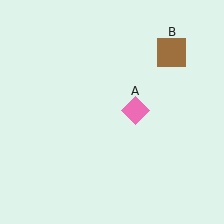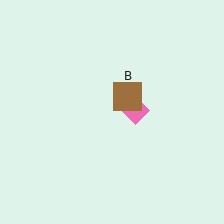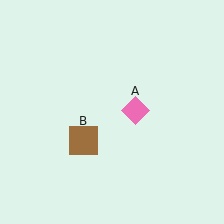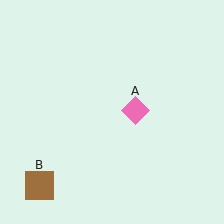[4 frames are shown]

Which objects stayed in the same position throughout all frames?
Pink diamond (object A) remained stationary.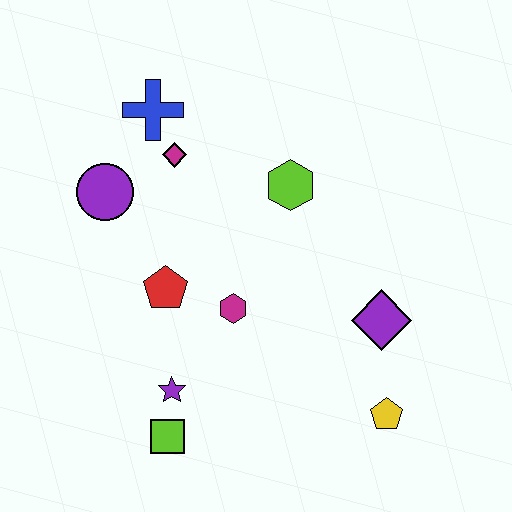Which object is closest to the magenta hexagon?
The red pentagon is closest to the magenta hexagon.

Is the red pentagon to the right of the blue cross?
Yes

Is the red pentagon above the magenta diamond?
No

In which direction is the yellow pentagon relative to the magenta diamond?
The yellow pentagon is below the magenta diamond.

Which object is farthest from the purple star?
The blue cross is farthest from the purple star.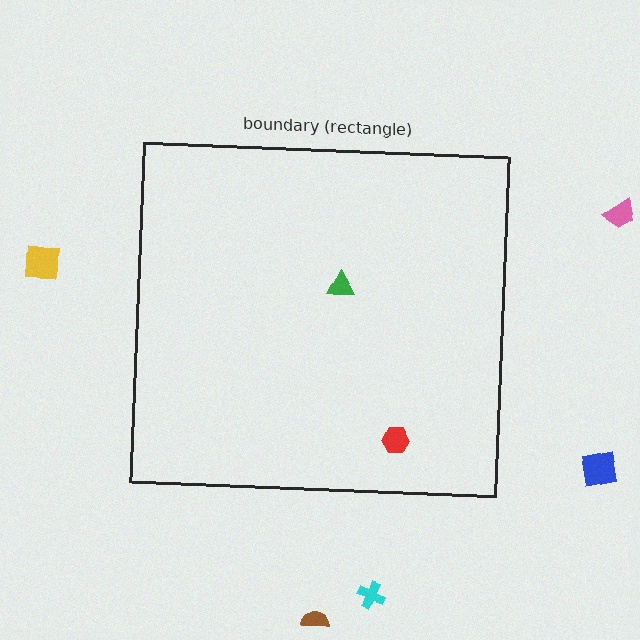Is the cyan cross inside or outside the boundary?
Outside.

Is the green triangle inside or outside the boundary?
Inside.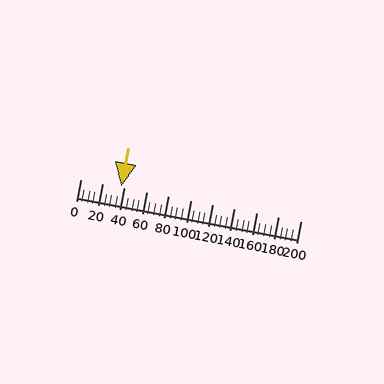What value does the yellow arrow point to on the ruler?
The yellow arrow points to approximately 37.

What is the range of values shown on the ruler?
The ruler shows values from 0 to 200.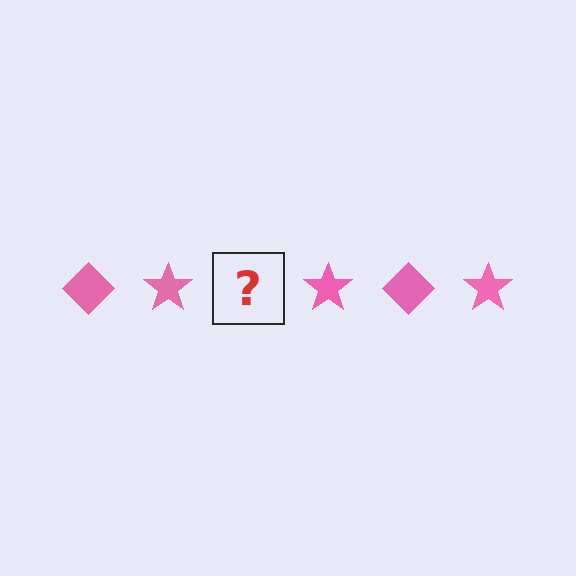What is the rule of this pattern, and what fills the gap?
The rule is that the pattern cycles through diamond, star shapes in pink. The gap should be filled with a pink diamond.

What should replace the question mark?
The question mark should be replaced with a pink diamond.